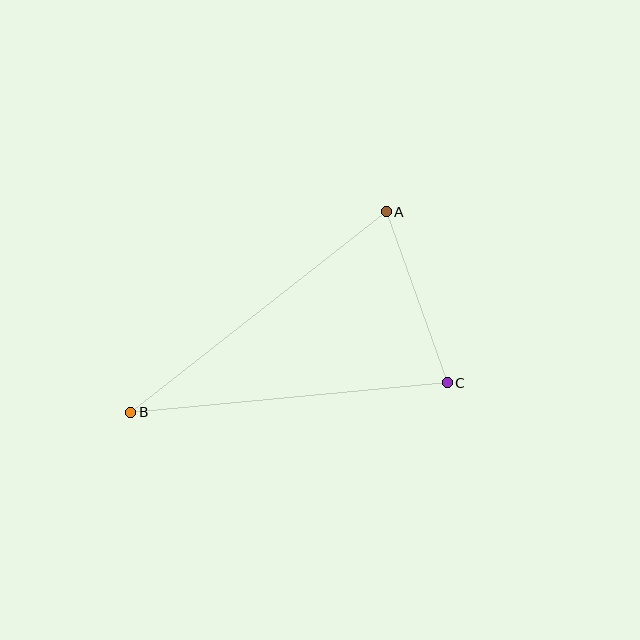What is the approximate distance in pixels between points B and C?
The distance between B and C is approximately 318 pixels.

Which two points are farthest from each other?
Points A and B are farthest from each other.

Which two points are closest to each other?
Points A and C are closest to each other.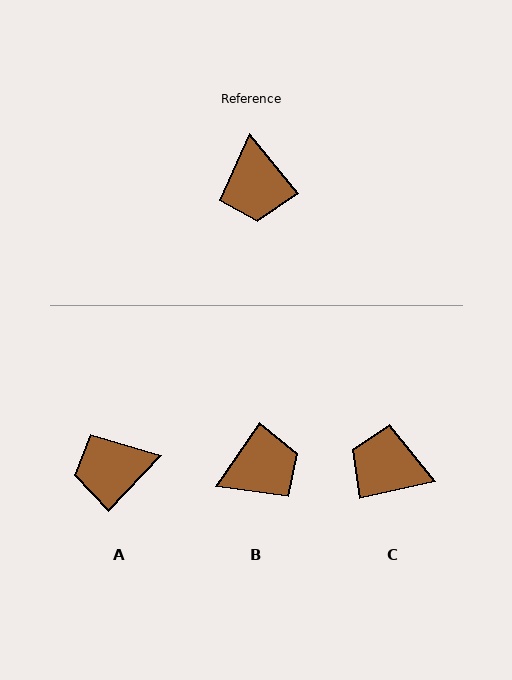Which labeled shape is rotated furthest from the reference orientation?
C, about 117 degrees away.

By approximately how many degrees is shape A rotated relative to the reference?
Approximately 82 degrees clockwise.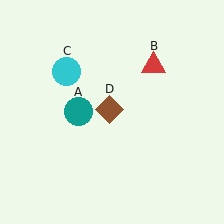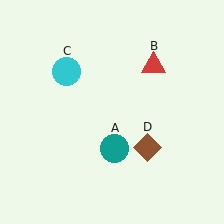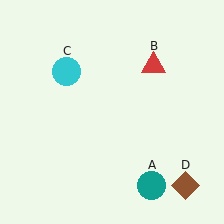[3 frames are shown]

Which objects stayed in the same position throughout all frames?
Red triangle (object B) and cyan circle (object C) remained stationary.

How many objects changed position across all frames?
2 objects changed position: teal circle (object A), brown diamond (object D).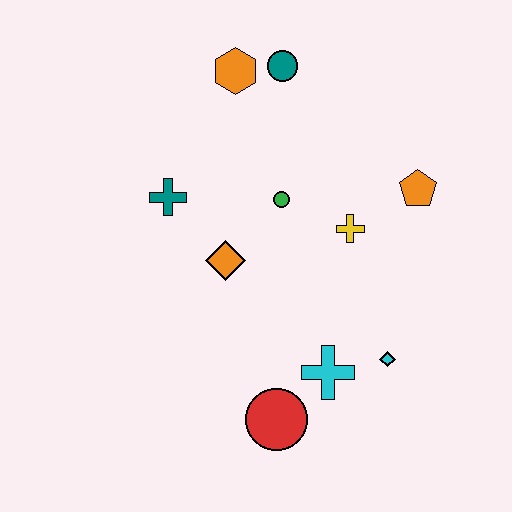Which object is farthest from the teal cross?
The cyan diamond is farthest from the teal cross.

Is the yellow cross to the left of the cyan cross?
No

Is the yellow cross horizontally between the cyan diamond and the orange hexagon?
Yes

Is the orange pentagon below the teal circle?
Yes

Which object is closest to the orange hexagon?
The teal circle is closest to the orange hexagon.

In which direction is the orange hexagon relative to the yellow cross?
The orange hexagon is above the yellow cross.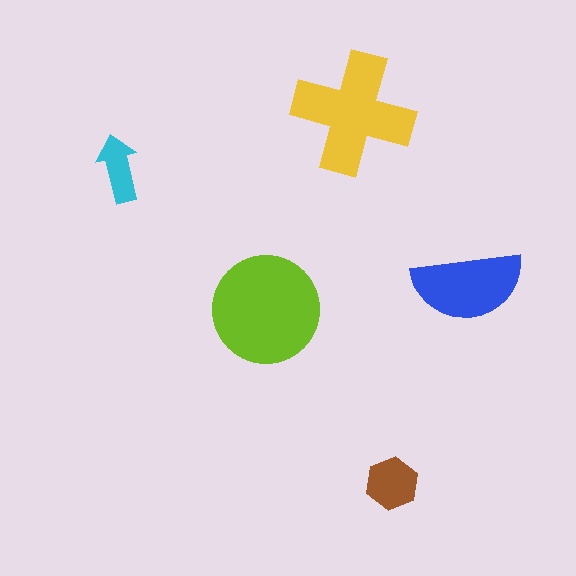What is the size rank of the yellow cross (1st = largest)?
2nd.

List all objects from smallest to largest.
The cyan arrow, the brown hexagon, the blue semicircle, the yellow cross, the lime circle.